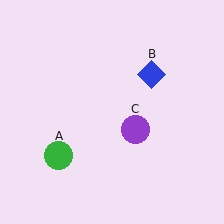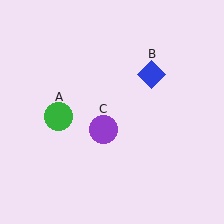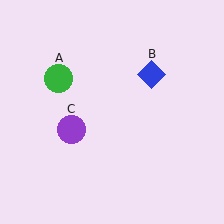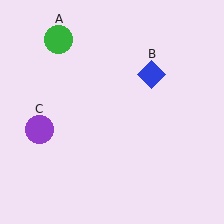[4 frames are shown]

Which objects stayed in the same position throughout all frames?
Blue diamond (object B) remained stationary.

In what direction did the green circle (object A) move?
The green circle (object A) moved up.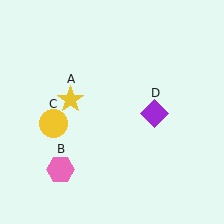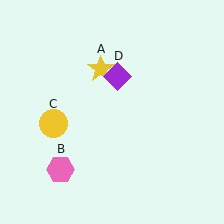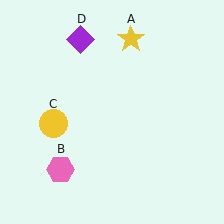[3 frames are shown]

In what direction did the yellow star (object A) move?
The yellow star (object A) moved up and to the right.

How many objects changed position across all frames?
2 objects changed position: yellow star (object A), purple diamond (object D).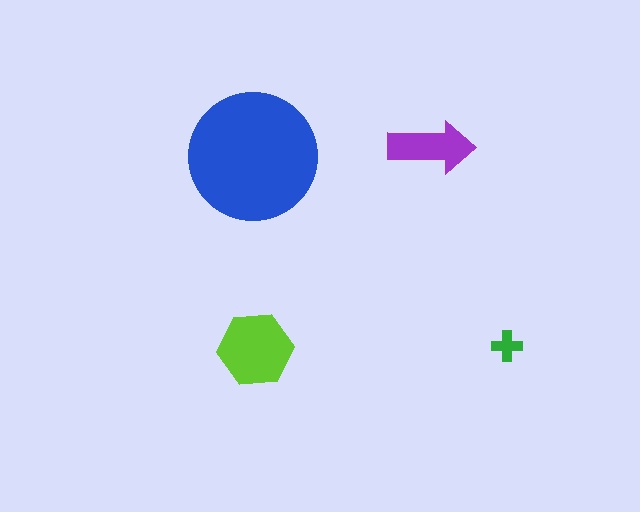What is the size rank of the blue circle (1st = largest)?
1st.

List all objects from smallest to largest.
The green cross, the purple arrow, the lime hexagon, the blue circle.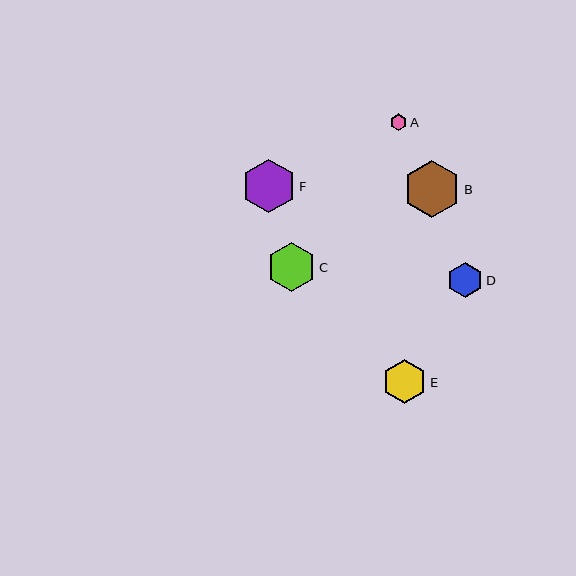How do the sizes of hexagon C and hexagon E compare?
Hexagon C and hexagon E are approximately the same size.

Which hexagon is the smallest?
Hexagon A is the smallest with a size of approximately 17 pixels.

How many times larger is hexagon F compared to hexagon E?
Hexagon F is approximately 1.2 times the size of hexagon E.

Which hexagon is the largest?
Hexagon B is the largest with a size of approximately 57 pixels.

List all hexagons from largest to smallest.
From largest to smallest: B, F, C, E, D, A.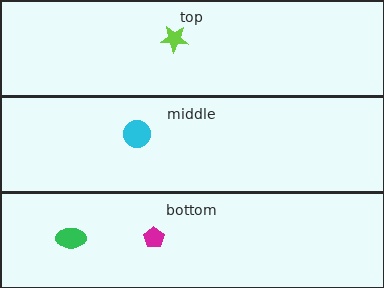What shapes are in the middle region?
The cyan circle.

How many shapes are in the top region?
1.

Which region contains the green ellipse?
The bottom region.